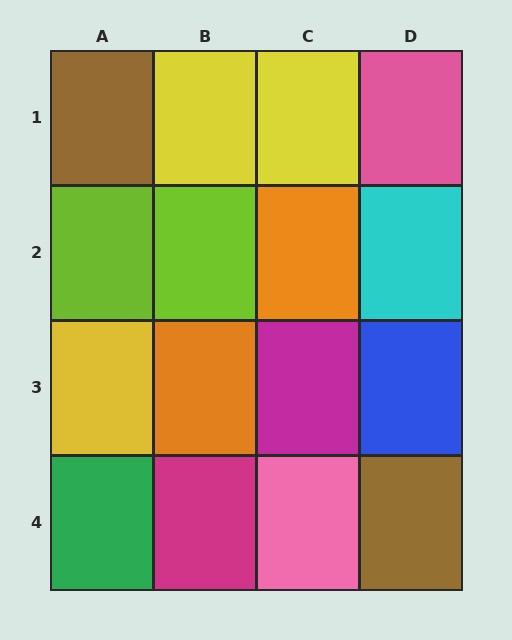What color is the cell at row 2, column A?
Lime.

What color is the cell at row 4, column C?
Pink.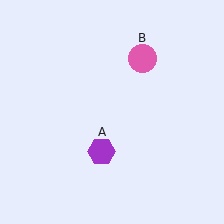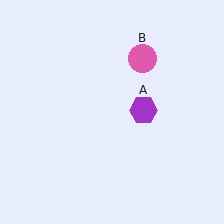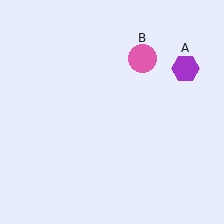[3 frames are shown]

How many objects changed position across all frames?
1 object changed position: purple hexagon (object A).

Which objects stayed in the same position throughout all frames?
Pink circle (object B) remained stationary.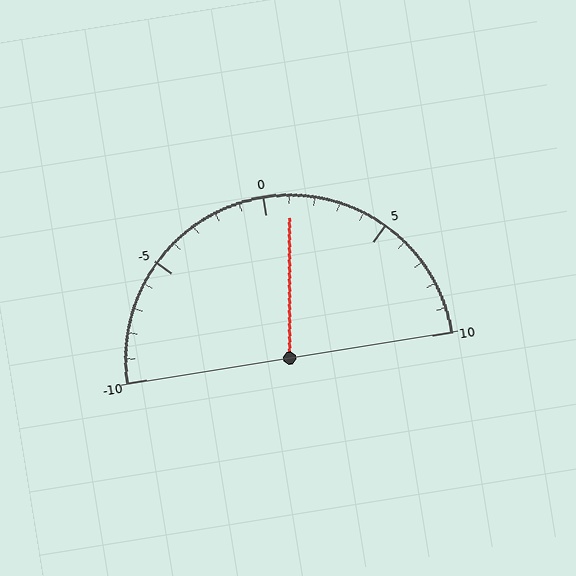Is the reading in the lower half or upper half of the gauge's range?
The reading is in the upper half of the range (-10 to 10).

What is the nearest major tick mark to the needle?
The nearest major tick mark is 0.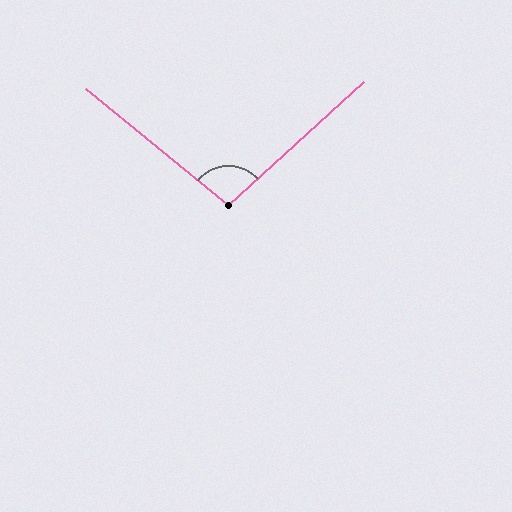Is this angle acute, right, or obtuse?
It is obtuse.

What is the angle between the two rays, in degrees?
Approximately 98 degrees.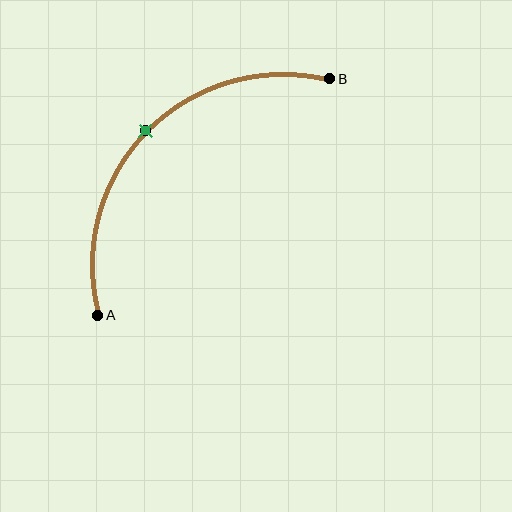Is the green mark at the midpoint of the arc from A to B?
Yes. The green mark lies on the arc at equal arc-length from both A and B — it is the arc midpoint.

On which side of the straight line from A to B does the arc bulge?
The arc bulges above and to the left of the straight line connecting A and B.